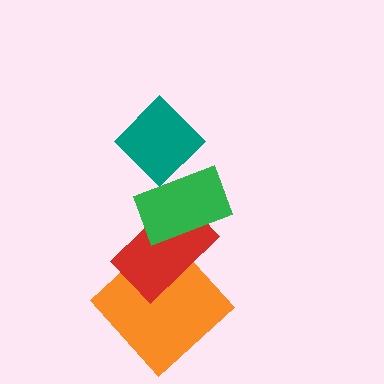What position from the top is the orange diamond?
The orange diamond is 4th from the top.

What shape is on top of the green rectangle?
The teal diamond is on top of the green rectangle.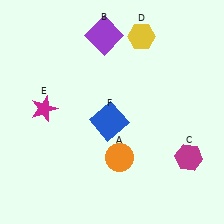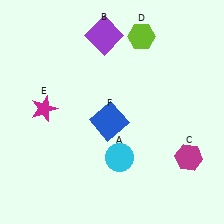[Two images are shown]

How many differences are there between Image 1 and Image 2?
There are 2 differences between the two images.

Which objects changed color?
A changed from orange to cyan. D changed from yellow to lime.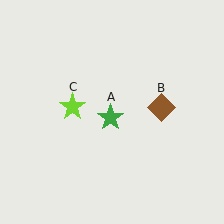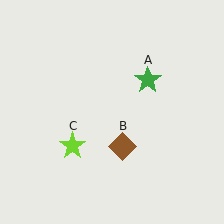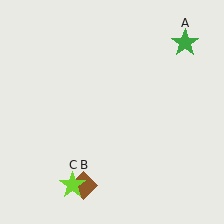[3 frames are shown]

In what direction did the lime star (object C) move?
The lime star (object C) moved down.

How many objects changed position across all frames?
3 objects changed position: green star (object A), brown diamond (object B), lime star (object C).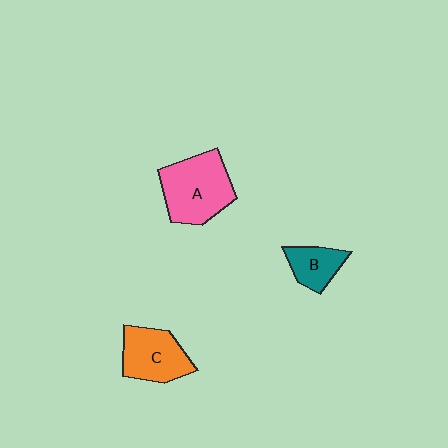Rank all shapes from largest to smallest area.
From largest to smallest: A (pink), C (orange), B (teal).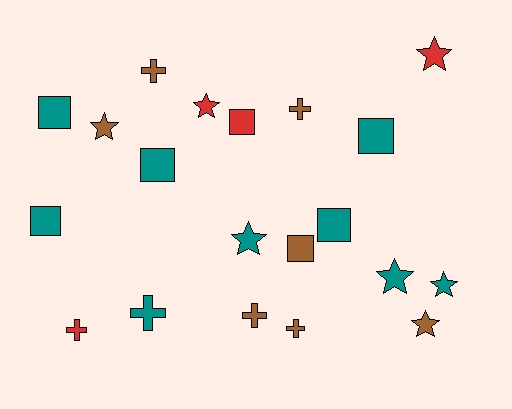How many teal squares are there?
There are 5 teal squares.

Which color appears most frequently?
Teal, with 9 objects.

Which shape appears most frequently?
Square, with 7 objects.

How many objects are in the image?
There are 20 objects.